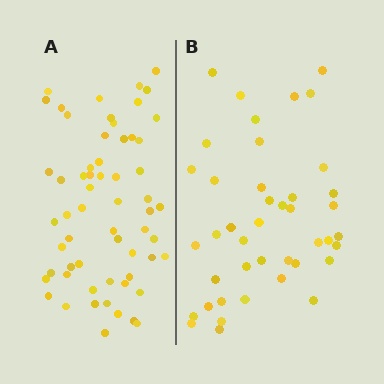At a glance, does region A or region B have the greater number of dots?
Region A (the left region) has more dots.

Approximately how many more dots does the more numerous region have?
Region A has approximately 20 more dots than region B.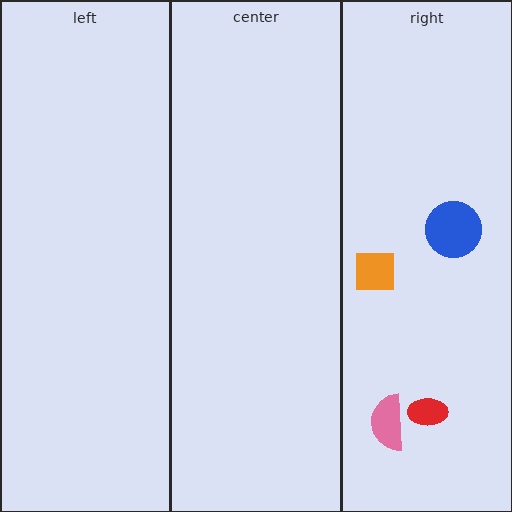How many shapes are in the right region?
4.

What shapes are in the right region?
The orange square, the blue circle, the pink semicircle, the red ellipse.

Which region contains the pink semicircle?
The right region.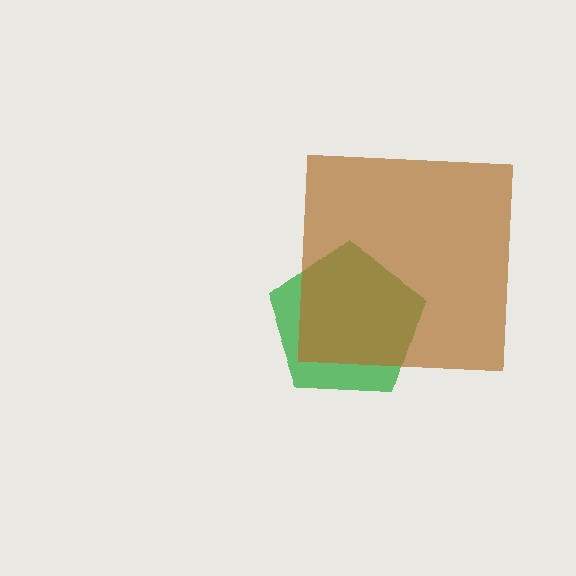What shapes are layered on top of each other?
The layered shapes are: a green pentagon, a brown square.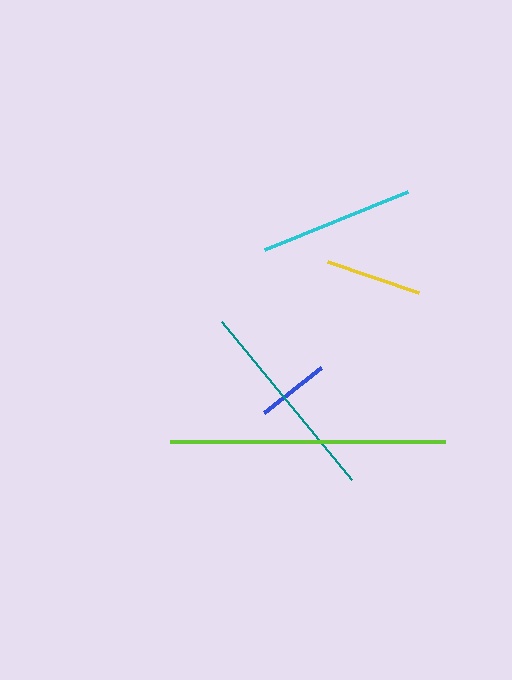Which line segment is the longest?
The lime line is the longest at approximately 276 pixels.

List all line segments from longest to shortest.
From longest to shortest: lime, teal, cyan, yellow, blue.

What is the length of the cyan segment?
The cyan segment is approximately 155 pixels long.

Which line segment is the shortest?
The blue line is the shortest at approximately 73 pixels.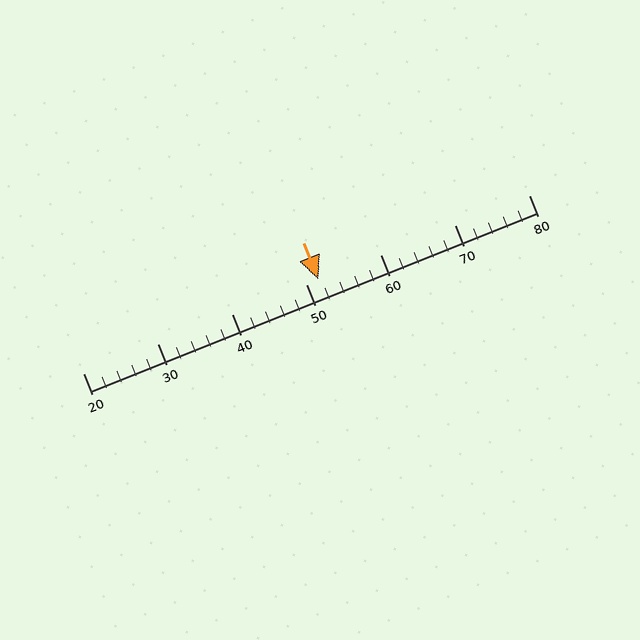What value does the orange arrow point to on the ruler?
The orange arrow points to approximately 52.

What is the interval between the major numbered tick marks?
The major tick marks are spaced 10 units apart.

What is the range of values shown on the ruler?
The ruler shows values from 20 to 80.